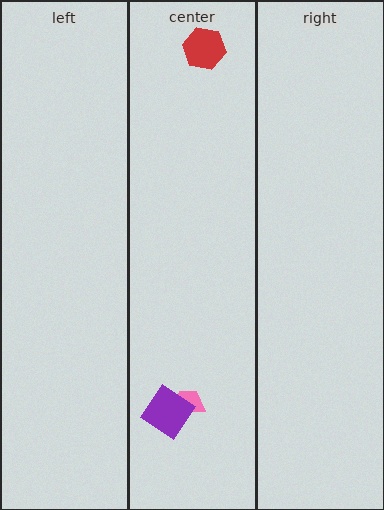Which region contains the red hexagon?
The center region.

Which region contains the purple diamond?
The center region.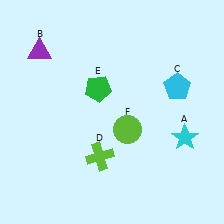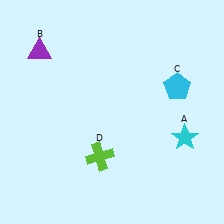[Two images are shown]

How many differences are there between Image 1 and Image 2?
There are 2 differences between the two images.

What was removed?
The green pentagon (E), the lime circle (F) were removed in Image 2.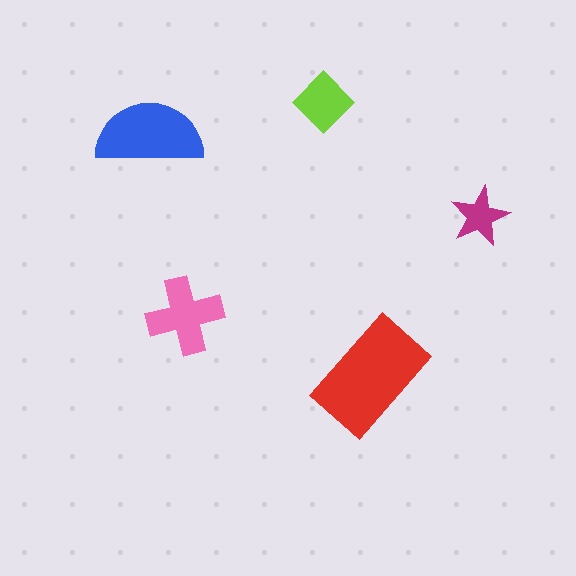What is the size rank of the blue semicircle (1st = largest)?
2nd.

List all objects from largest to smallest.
The red rectangle, the blue semicircle, the pink cross, the lime diamond, the magenta star.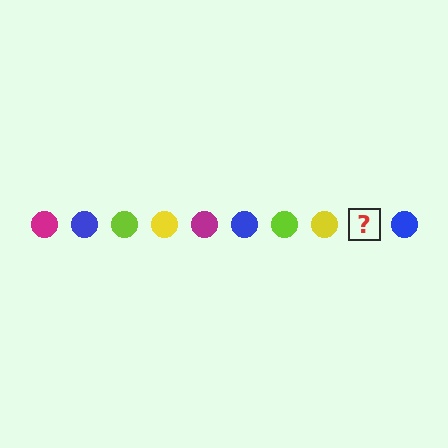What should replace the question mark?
The question mark should be replaced with a magenta circle.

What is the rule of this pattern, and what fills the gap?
The rule is that the pattern cycles through magenta, blue, lime, yellow circles. The gap should be filled with a magenta circle.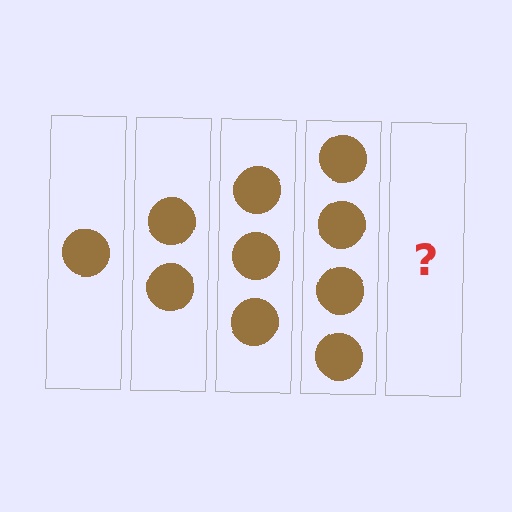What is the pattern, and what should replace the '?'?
The pattern is that each step adds one more circle. The '?' should be 5 circles.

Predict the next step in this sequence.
The next step is 5 circles.